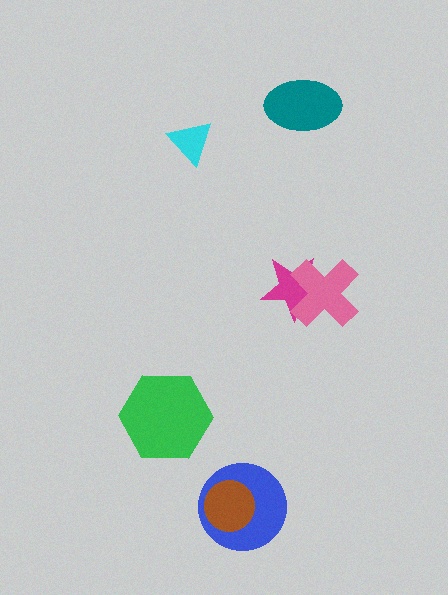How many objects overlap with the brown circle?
1 object overlaps with the brown circle.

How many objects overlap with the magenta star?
1 object overlaps with the magenta star.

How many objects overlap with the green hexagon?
0 objects overlap with the green hexagon.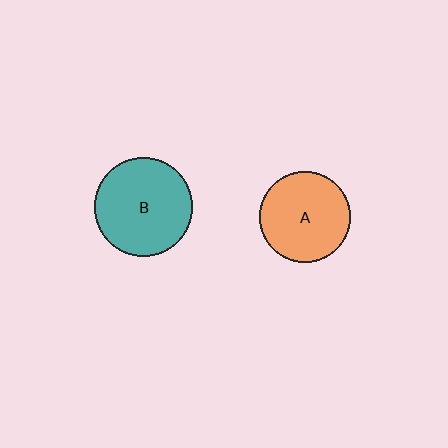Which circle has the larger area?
Circle B (teal).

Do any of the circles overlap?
No, none of the circles overlap.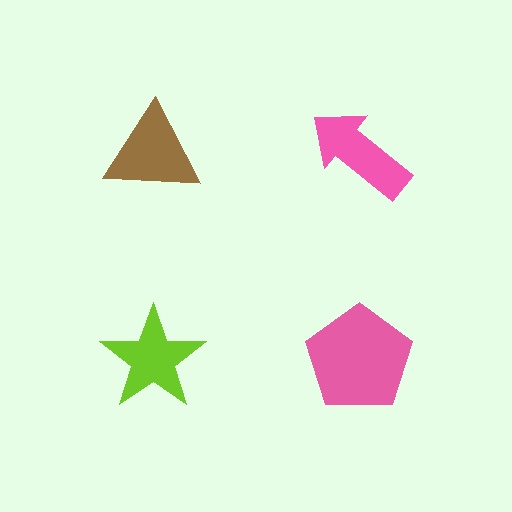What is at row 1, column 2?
A pink arrow.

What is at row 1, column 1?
A brown triangle.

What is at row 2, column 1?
A lime star.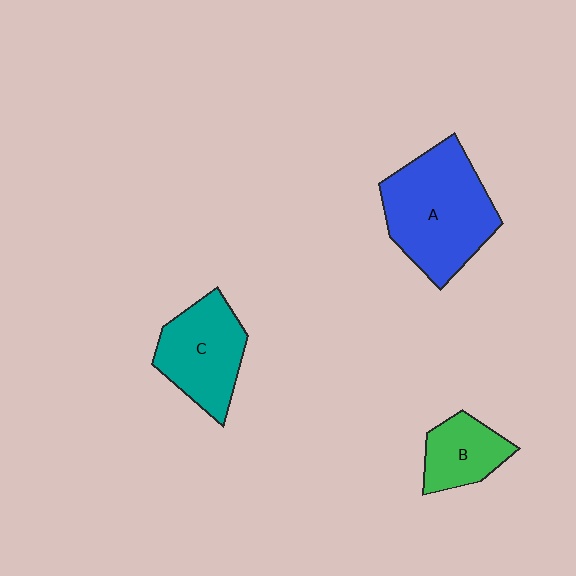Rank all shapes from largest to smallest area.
From largest to smallest: A (blue), C (teal), B (green).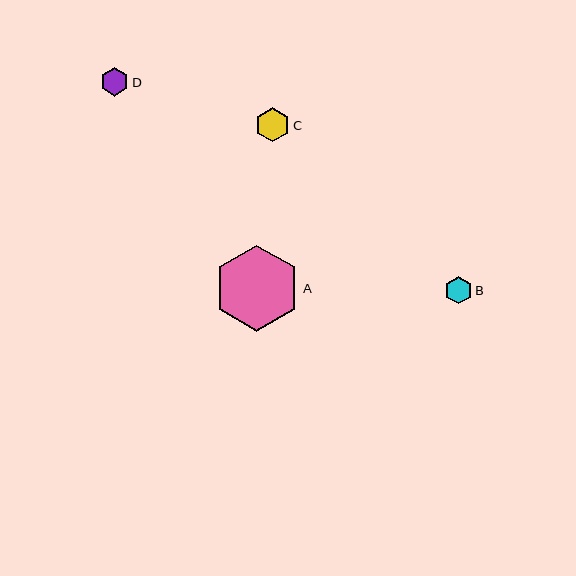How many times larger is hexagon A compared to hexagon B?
Hexagon A is approximately 3.1 times the size of hexagon B.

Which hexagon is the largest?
Hexagon A is the largest with a size of approximately 86 pixels.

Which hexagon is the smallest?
Hexagon B is the smallest with a size of approximately 28 pixels.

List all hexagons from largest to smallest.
From largest to smallest: A, C, D, B.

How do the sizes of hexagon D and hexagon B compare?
Hexagon D and hexagon B are approximately the same size.